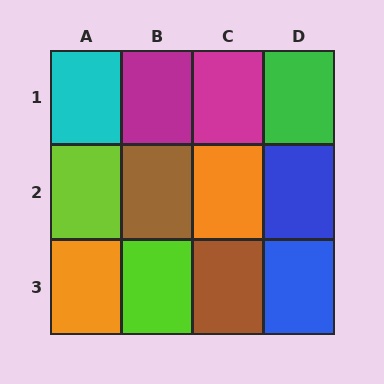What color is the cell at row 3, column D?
Blue.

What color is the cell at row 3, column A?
Orange.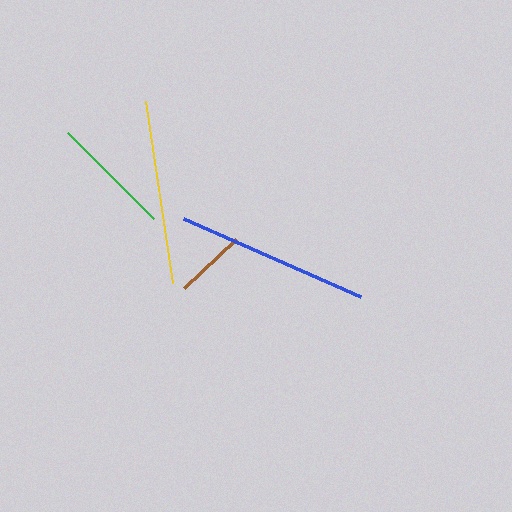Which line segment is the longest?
The blue line is the longest at approximately 193 pixels.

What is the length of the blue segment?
The blue segment is approximately 193 pixels long.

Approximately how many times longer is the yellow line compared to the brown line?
The yellow line is approximately 2.6 times the length of the brown line.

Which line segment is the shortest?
The brown line is the shortest at approximately 71 pixels.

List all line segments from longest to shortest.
From longest to shortest: blue, yellow, green, brown.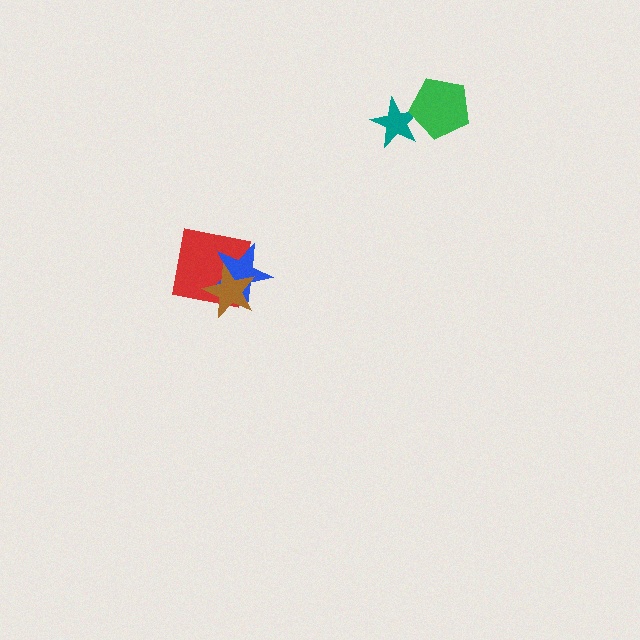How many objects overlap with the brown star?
2 objects overlap with the brown star.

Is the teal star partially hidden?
Yes, it is partially covered by another shape.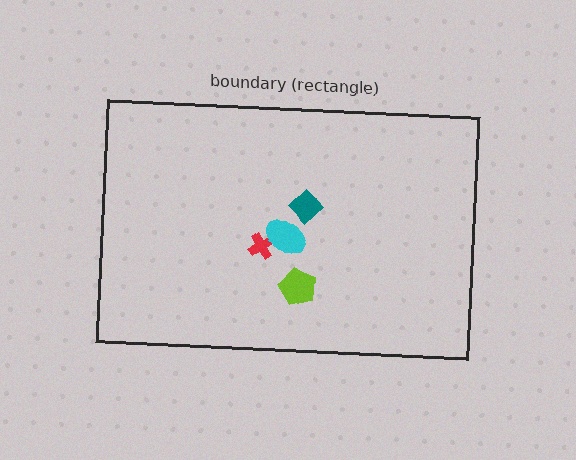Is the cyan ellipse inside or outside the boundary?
Inside.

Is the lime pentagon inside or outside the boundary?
Inside.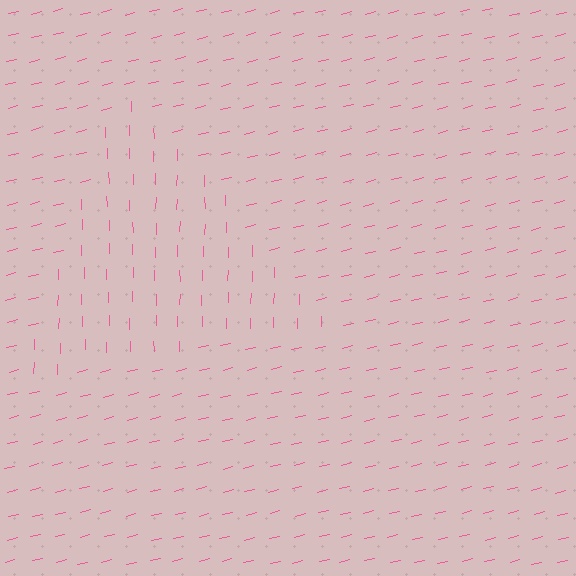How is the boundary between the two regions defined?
The boundary is defined purely by a change in line orientation (approximately 75 degrees difference). All lines are the same color and thickness.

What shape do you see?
I see a triangle.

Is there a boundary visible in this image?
Yes, there is a texture boundary formed by a change in line orientation.